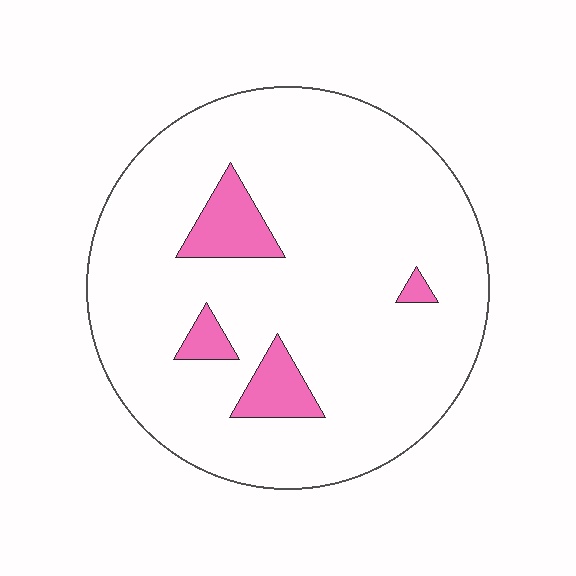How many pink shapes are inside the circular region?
4.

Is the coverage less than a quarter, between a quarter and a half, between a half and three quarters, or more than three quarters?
Less than a quarter.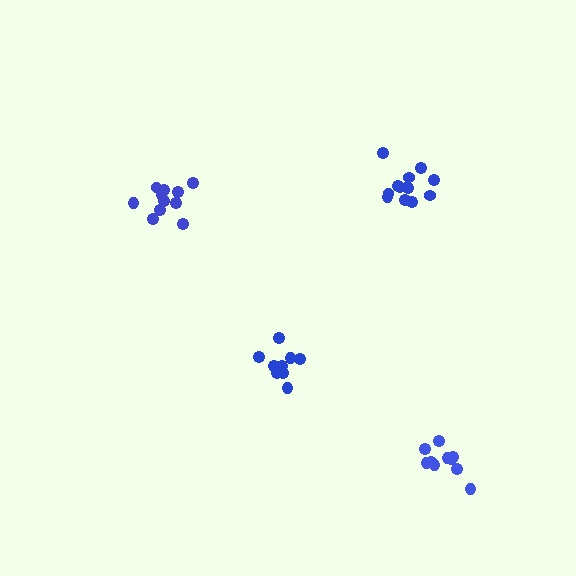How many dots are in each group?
Group 1: 9 dots, Group 2: 13 dots, Group 3: 11 dots, Group 4: 10 dots (43 total).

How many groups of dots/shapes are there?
There are 4 groups.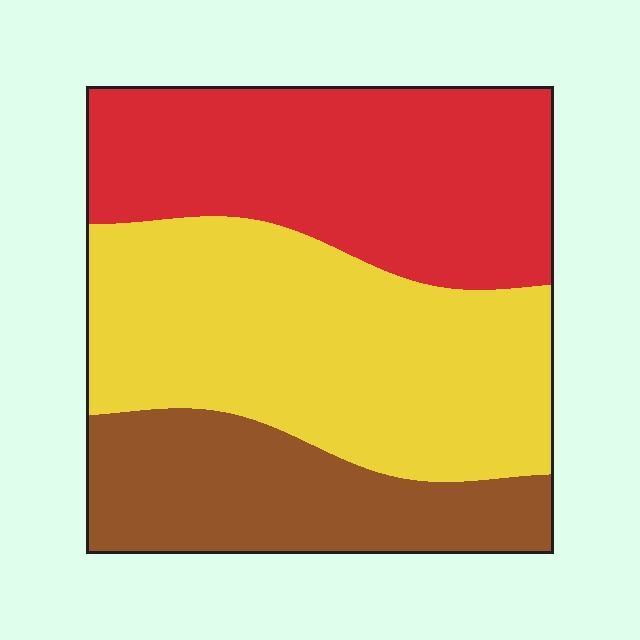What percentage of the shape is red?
Red takes up between a third and a half of the shape.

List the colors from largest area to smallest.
From largest to smallest: yellow, red, brown.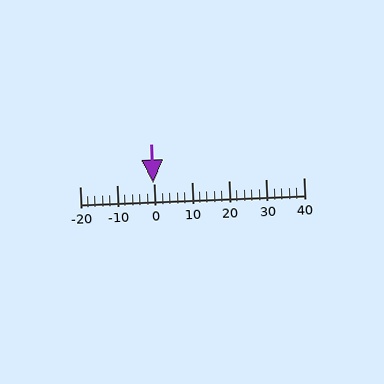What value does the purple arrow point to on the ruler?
The purple arrow points to approximately 0.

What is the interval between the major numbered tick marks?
The major tick marks are spaced 10 units apart.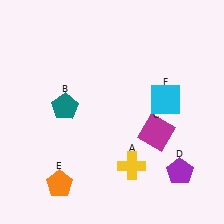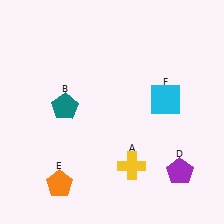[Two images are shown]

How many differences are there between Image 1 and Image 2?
There is 1 difference between the two images.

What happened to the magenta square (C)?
The magenta square (C) was removed in Image 2. It was in the bottom-right area of Image 1.